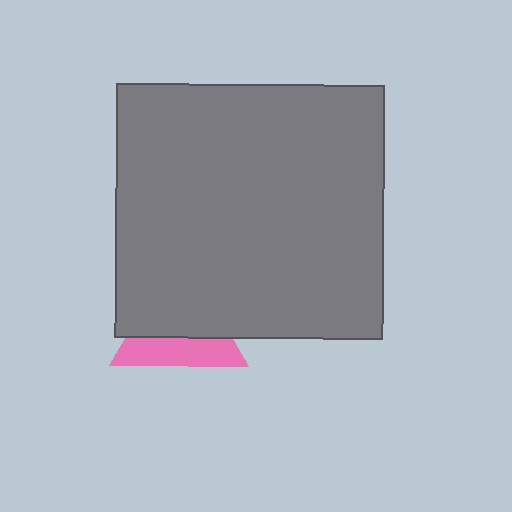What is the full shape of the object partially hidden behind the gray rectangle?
The partially hidden object is a pink triangle.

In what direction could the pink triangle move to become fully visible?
The pink triangle could move down. That would shift it out from behind the gray rectangle entirely.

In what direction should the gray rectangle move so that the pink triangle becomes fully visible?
The gray rectangle should move up. That is the shortest direction to clear the overlap and leave the pink triangle fully visible.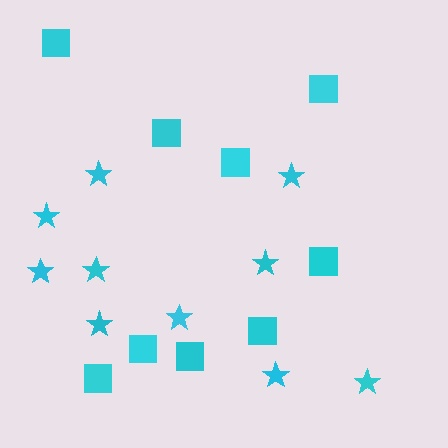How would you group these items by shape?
There are 2 groups: one group of stars (10) and one group of squares (9).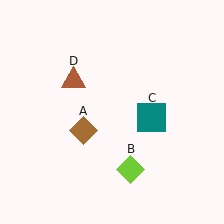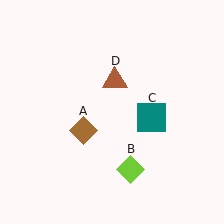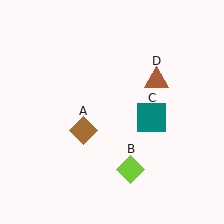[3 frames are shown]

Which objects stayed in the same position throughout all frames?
Brown diamond (object A) and lime diamond (object B) and teal square (object C) remained stationary.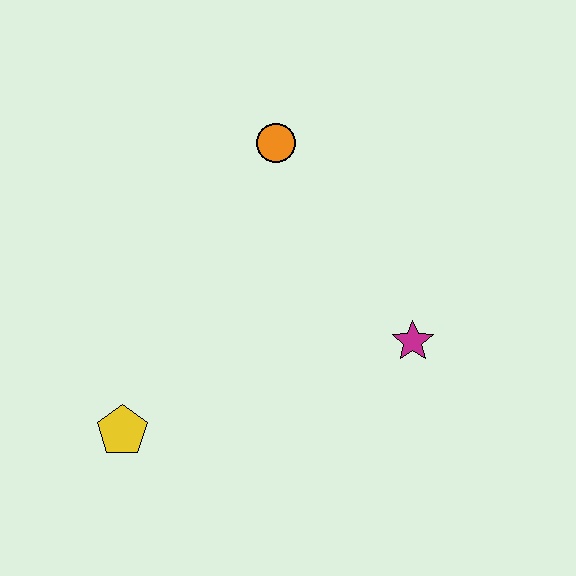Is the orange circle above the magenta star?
Yes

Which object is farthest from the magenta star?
The yellow pentagon is farthest from the magenta star.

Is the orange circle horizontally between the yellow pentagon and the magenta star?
Yes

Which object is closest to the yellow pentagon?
The magenta star is closest to the yellow pentagon.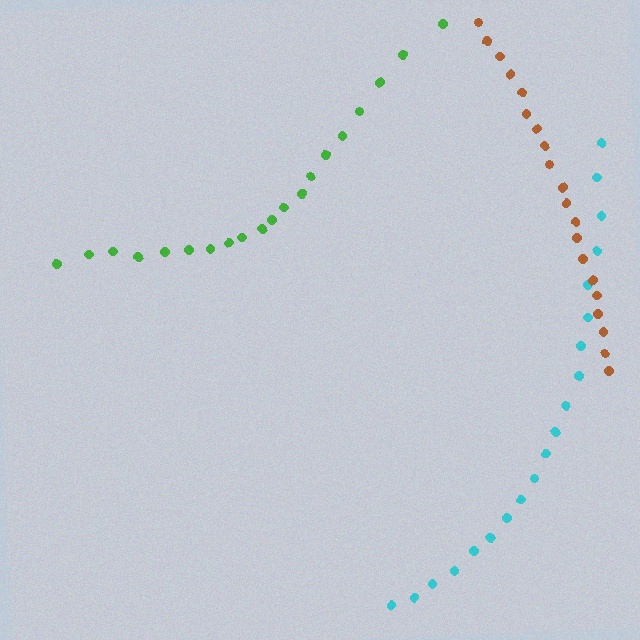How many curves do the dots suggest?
There are 3 distinct paths.